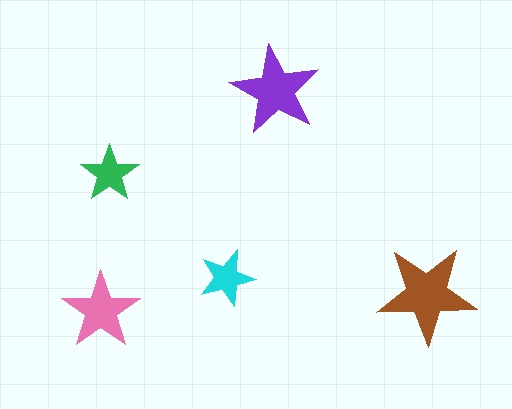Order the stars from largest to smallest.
the brown one, the purple one, the pink one, the green one, the cyan one.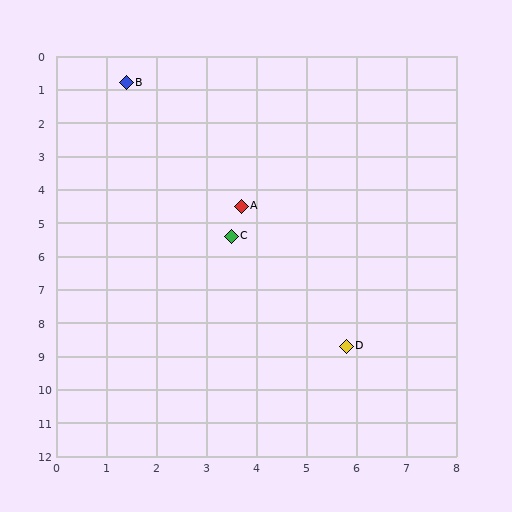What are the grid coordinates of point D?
Point D is at approximately (5.8, 8.7).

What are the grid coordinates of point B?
Point B is at approximately (1.4, 0.8).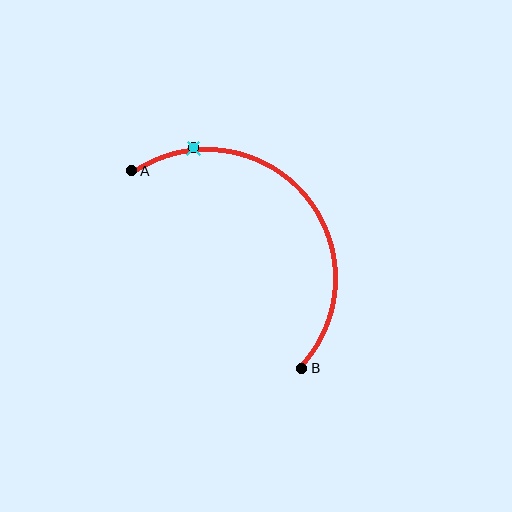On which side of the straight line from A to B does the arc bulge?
The arc bulges above and to the right of the straight line connecting A and B.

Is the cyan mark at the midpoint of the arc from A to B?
No. The cyan mark lies on the arc but is closer to endpoint A. The arc midpoint would be at the point on the curve equidistant along the arc from both A and B.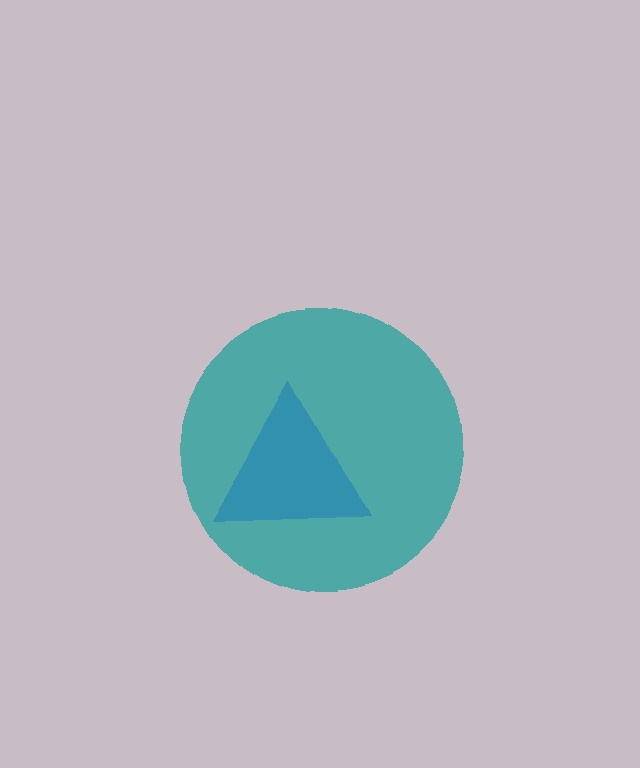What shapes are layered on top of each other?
The layered shapes are: a blue triangle, a teal circle.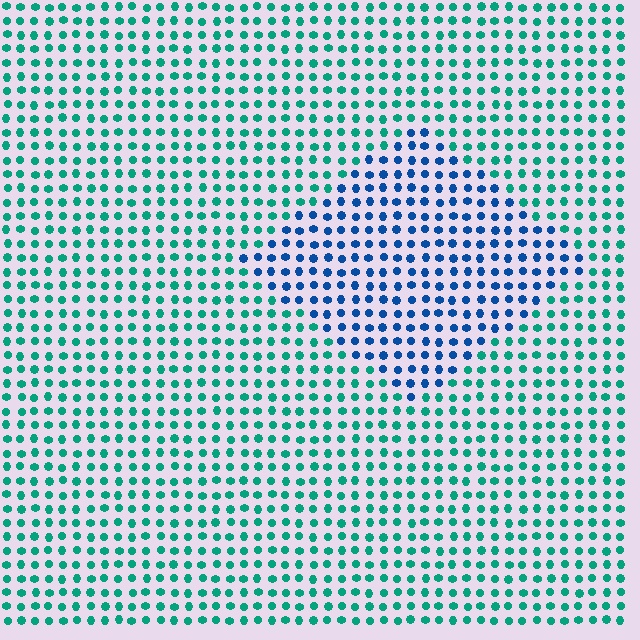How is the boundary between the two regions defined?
The boundary is defined purely by a slight shift in hue (about 47 degrees). Spacing, size, and orientation are identical on both sides.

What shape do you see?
I see a diamond.